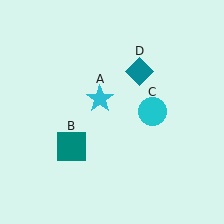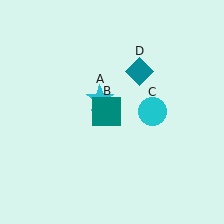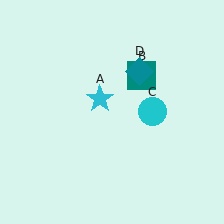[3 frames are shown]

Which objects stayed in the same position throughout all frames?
Cyan star (object A) and cyan circle (object C) and teal diamond (object D) remained stationary.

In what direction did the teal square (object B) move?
The teal square (object B) moved up and to the right.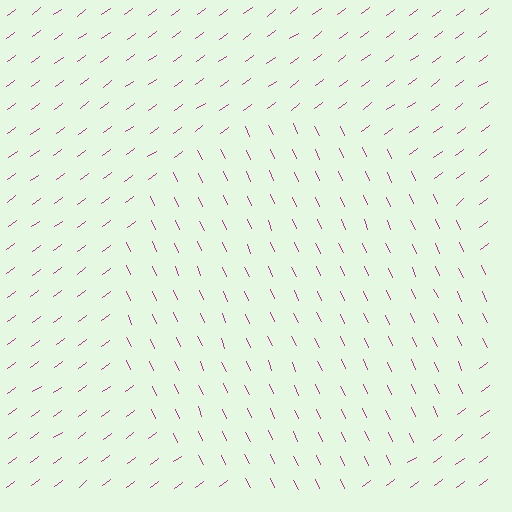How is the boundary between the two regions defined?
The boundary is defined purely by a change in line orientation (approximately 77 degrees difference). All lines are the same color and thickness.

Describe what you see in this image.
The image is filled with small magenta line segments. A circle region in the image has lines oriented differently from the surrounding lines, creating a visible texture boundary.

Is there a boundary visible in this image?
Yes, there is a texture boundary formed by a change in line orientation.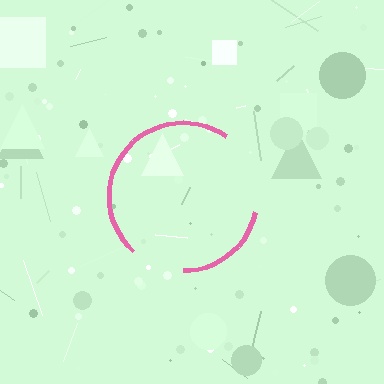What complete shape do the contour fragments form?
The contour fragments form a circle.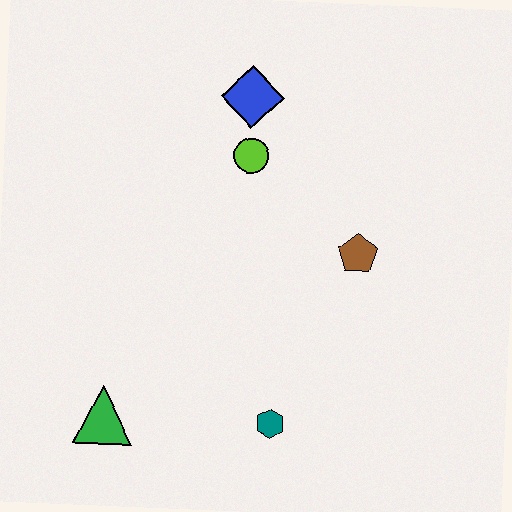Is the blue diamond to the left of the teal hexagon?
Yes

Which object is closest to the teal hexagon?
The green triangle is closest to the teal hexagon.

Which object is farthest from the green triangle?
The blue diamond is farthest from the green triangle.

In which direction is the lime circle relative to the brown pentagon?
The lime circle is to the left of the brown pentagon.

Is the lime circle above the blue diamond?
No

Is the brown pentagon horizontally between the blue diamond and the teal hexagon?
No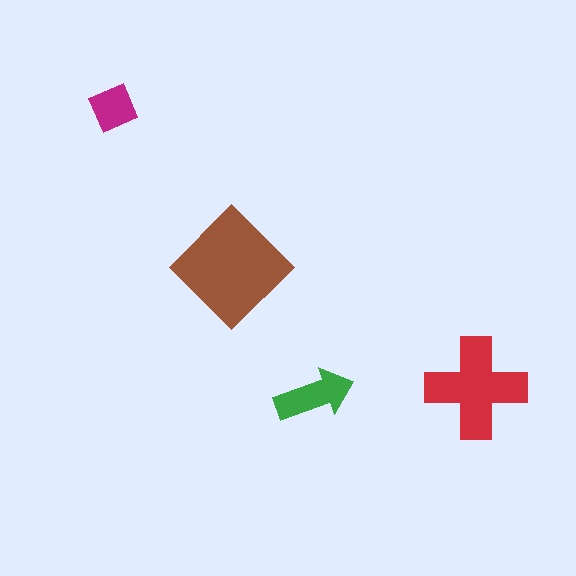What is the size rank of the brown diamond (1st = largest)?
1st.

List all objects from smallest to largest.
The magenta square, the green arrow, the red cross, the brown diamond.